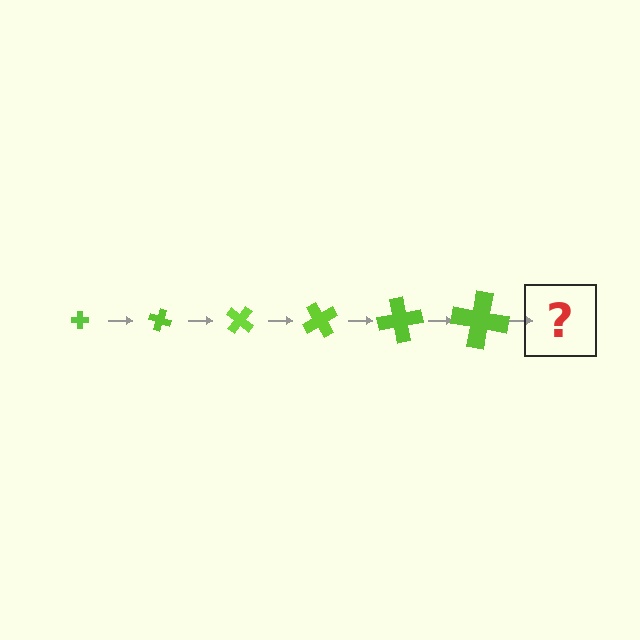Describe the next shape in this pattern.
It should be a cross, larger than the previous one and rotated 120 degrees from the start.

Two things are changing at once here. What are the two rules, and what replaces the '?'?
The two rules are that the cross grows larger each step and it rotates 20 degrees each step. The '?' should be a cross, larger than the previous one and rotated 120 degrees from the start.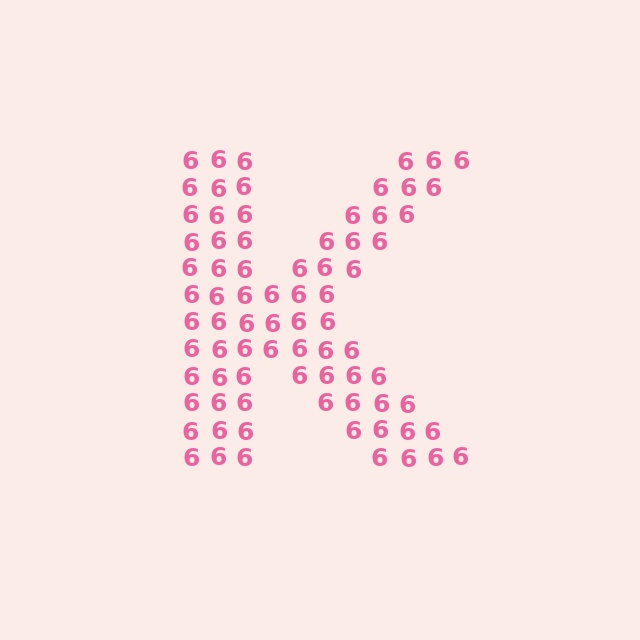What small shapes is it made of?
It is made of small digit 6's.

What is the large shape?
The large shape is the letter K.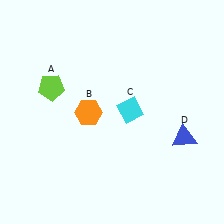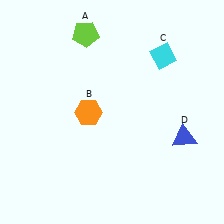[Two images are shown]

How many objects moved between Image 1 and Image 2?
2 objects moved between the two images.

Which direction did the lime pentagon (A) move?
The lime pentagon (A) moved up.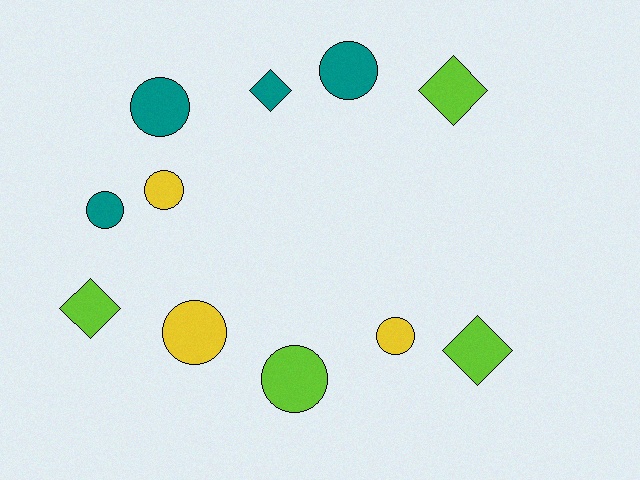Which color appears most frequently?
Lime, with 4 objects.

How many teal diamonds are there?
There is 1 teal diamond.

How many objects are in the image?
There are 11 objects.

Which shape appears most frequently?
Circle, with 7 objects.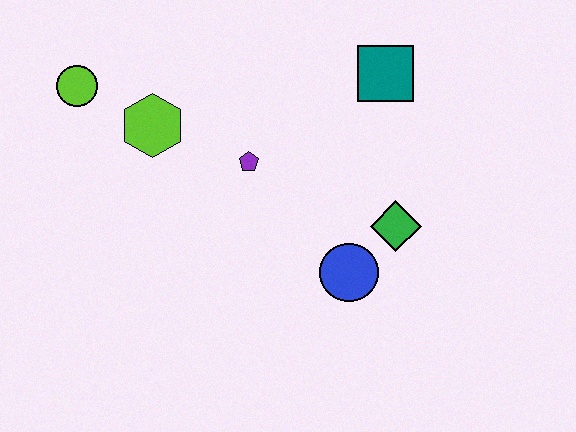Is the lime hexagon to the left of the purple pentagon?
Yes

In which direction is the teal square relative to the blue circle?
The teal square is above the blue circle.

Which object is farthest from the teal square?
The lime circle is farthest from the teal square.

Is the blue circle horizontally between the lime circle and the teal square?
Yes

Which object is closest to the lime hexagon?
The lime circle is closest to the lime hexagon.